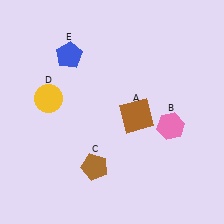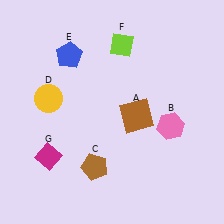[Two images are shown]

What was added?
A lime diamond (F), a magenta diamond (G) were added in Image 2.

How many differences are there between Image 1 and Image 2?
There are 2 differences between the two images.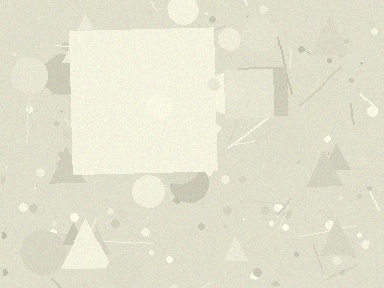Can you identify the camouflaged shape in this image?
The camouflaged shape is a square.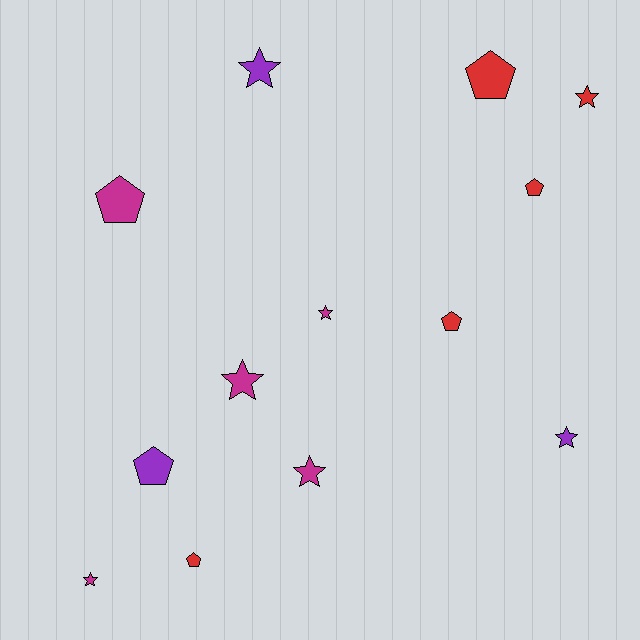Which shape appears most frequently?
Star, with 7 objects.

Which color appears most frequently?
Red, with 5 objects.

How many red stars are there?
There is 1 red star.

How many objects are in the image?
There are 13 objects.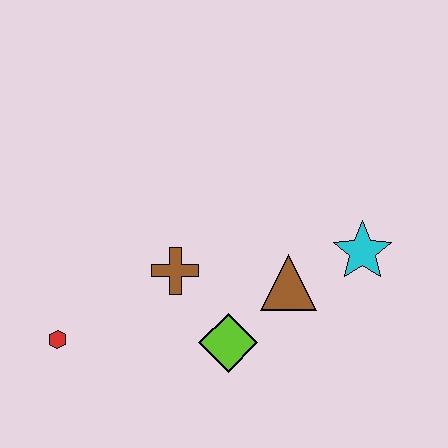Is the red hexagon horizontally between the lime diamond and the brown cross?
No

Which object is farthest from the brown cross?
The cyan star is farthest from the brown cross.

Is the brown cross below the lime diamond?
No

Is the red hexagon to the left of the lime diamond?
Yes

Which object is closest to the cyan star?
The brown triangle is closest to the cyan star.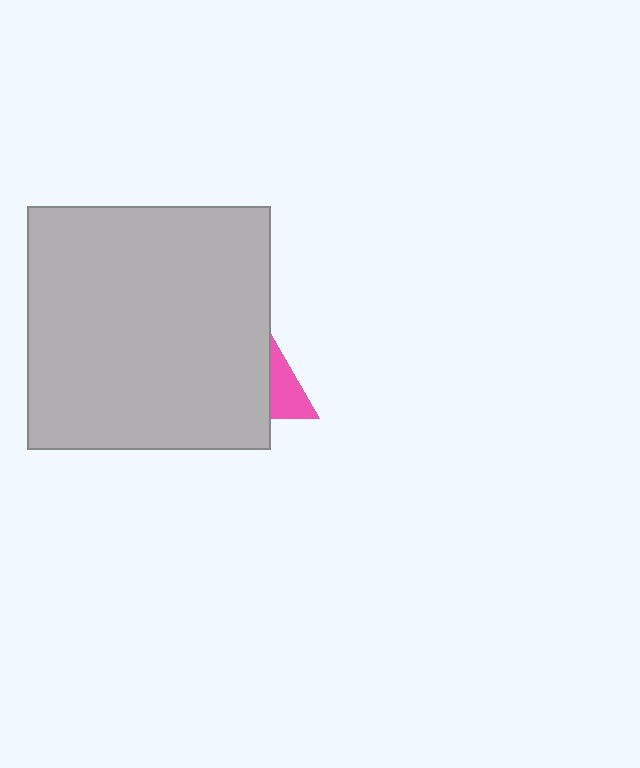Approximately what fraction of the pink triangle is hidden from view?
Roughly 67% of the pink triangle is hidden behind the light gray square.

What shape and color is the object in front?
The object in front is a light gray square.